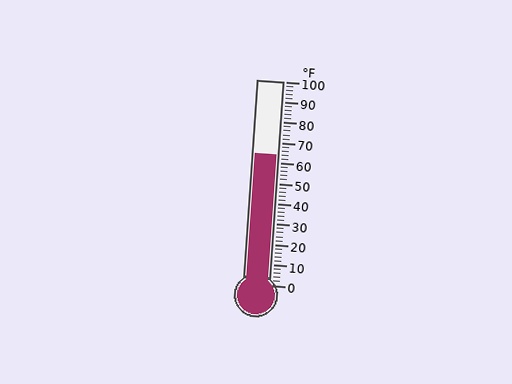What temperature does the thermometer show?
The thermometer shows approximately 64°F.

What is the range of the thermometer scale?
The thermometer scale ranges from 0°F to 100°F.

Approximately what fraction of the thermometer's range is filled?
The thermometer is filled to approximately 65% of its range.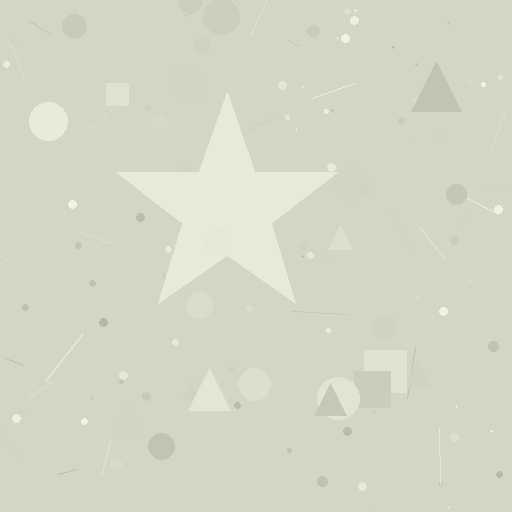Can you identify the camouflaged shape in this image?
The camouflaged shape is a star.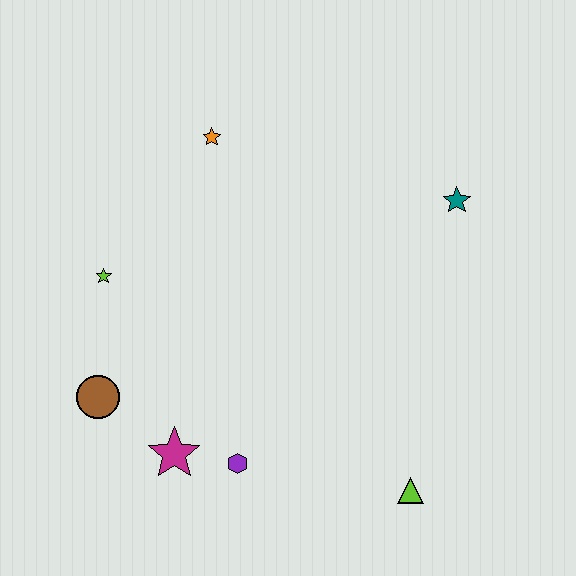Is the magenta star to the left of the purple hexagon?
Yes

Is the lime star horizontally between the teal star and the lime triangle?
No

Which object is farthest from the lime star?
The lime triangle is farthest from the lime star.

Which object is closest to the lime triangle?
The purple hexagon is closest to the lime triangle.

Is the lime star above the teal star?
No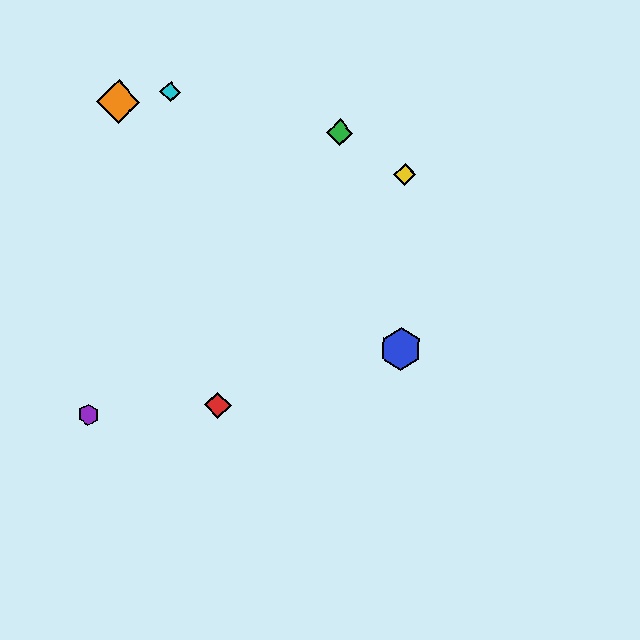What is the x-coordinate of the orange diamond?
The orange diamond is at x≈118.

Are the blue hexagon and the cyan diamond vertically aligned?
No, the blue hexagon is at x≈401 and the cyan diamond is at x≈170.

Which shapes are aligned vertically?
The blue hexagon, the yellow diamond are aligned vertically.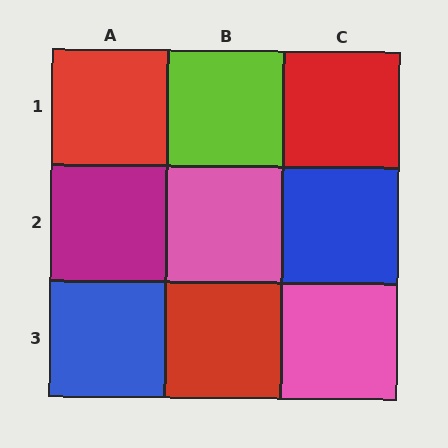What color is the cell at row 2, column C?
Blue.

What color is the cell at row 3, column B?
Red.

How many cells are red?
3 cells are red.